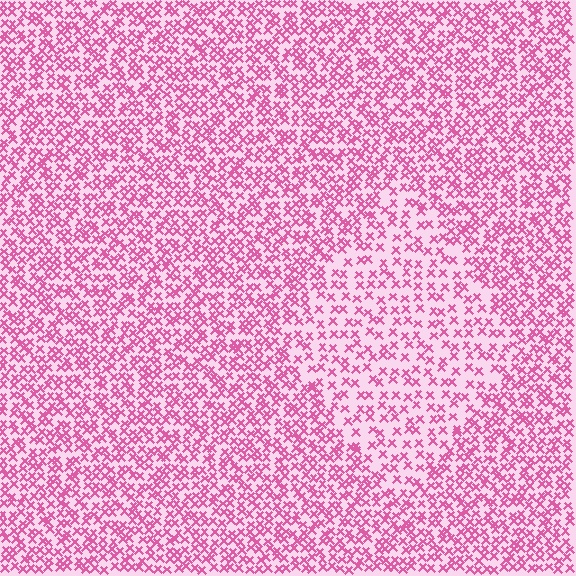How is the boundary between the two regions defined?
The boundary is defined by a change in element density (approximately 1.8x ratio). All elements are the same color, size, and shape.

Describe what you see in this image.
The image contains small pink elements arranged at two different densities. A diamond-shaped region is visible where the elements are less densely packed than the surrounding area.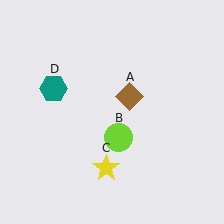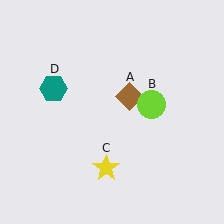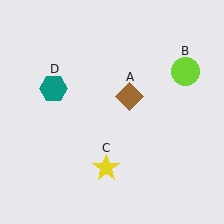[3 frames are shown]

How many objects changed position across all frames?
1 object changed position: lime circle (object B).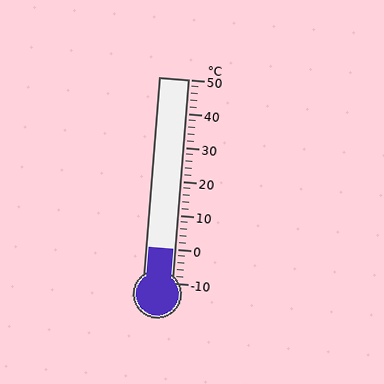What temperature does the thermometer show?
The thermometer shows approximately 0°C.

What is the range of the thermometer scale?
The thermometer scale ranges from -10°C to 50°C.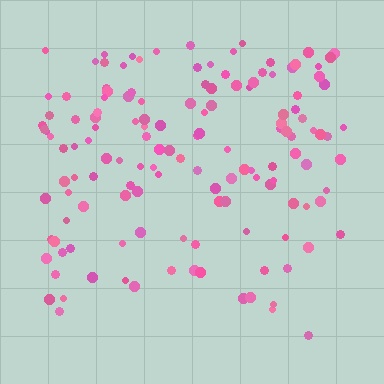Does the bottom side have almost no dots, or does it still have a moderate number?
Still a moderate number, just noticeably fewer than the top.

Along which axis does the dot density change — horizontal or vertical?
Vertical.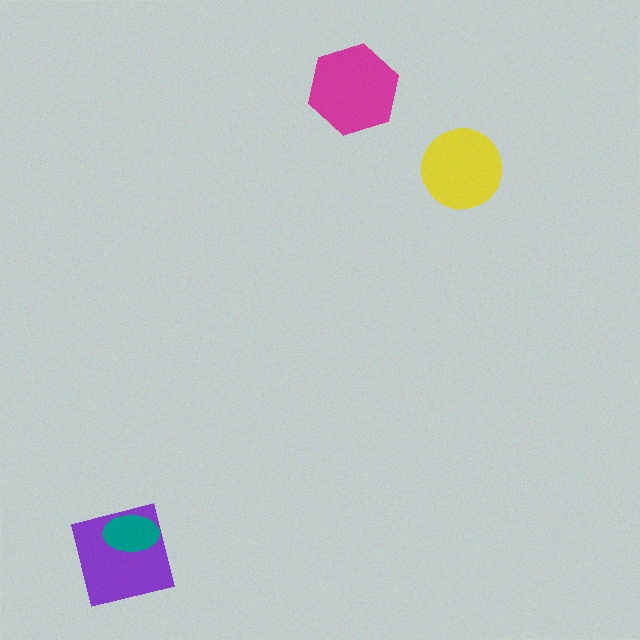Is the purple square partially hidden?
Yes, it is partially covered by another shape.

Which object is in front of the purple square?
The teal ellipse is in front of the purple square.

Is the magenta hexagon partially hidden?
No, no other shape covers it.